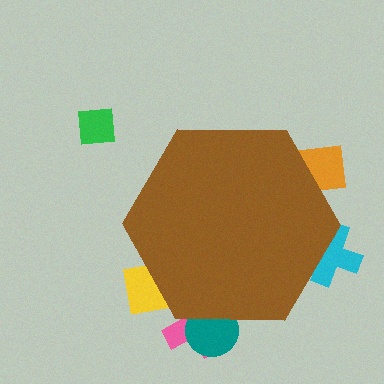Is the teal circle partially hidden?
Yes, the teal circle is partially hidden behind the brown hexagon.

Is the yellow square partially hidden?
Yes, the yellow square is partially hidden behind the brown hexagon.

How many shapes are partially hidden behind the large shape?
5 shapes are partially hidden.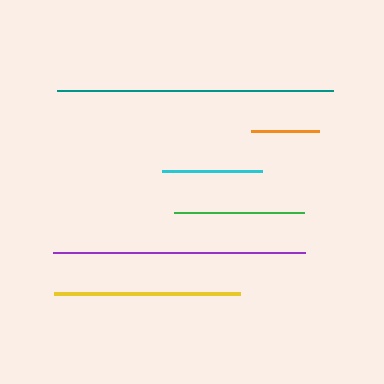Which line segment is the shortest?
The orange line is the shortest at approximately 68 pixels.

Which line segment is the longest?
The teal line is the longest at approximately 276 pixels.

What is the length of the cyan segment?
The cyan segment is approximately 101 pixels long.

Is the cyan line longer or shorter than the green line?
The green line is longer than the cyan line.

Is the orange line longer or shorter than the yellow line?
The yellow line is longer than the orange line.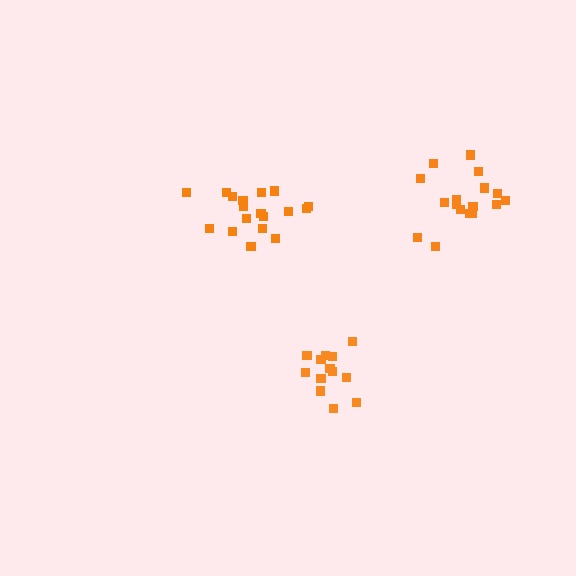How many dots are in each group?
Group 1: 17 dots, Group 2: 18 dots, Group 3: 13 dots (48 total).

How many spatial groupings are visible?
There are 3 spatial groupings.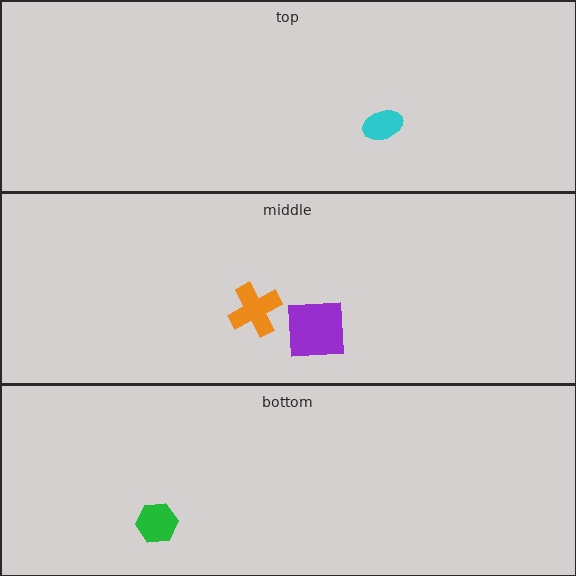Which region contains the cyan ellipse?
The top region.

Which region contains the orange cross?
The middle region.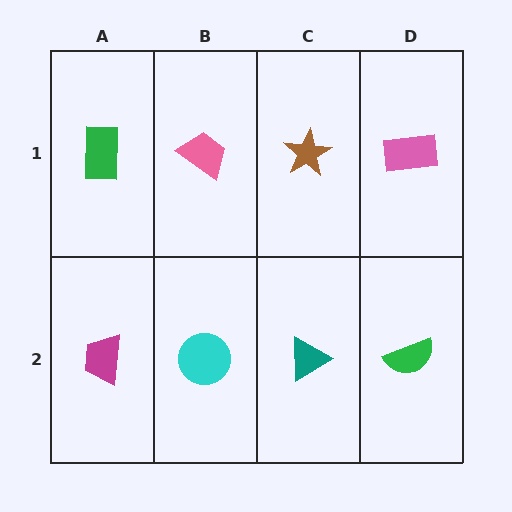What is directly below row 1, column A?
A magenta trapezoid.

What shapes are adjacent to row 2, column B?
A pink trapezoid (row 1, column B), a magenta trapezoid (row 2, column A), a teal triangle (row 2, column C).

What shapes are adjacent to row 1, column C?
A teal triangle (row 2, column C), a pink trapezoid (row 1, column B), a pink rectangle (row 1, column D).